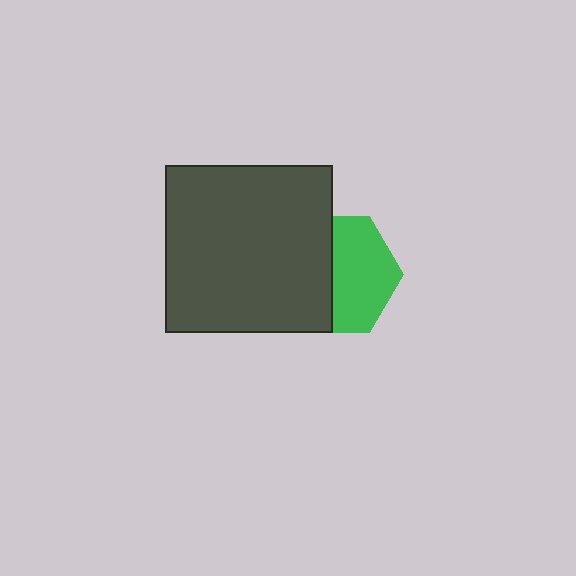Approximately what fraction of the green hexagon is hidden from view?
Roughly 48% of the green hexagon is hidden behind the dark gray square.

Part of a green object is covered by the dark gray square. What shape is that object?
It is a hexagon.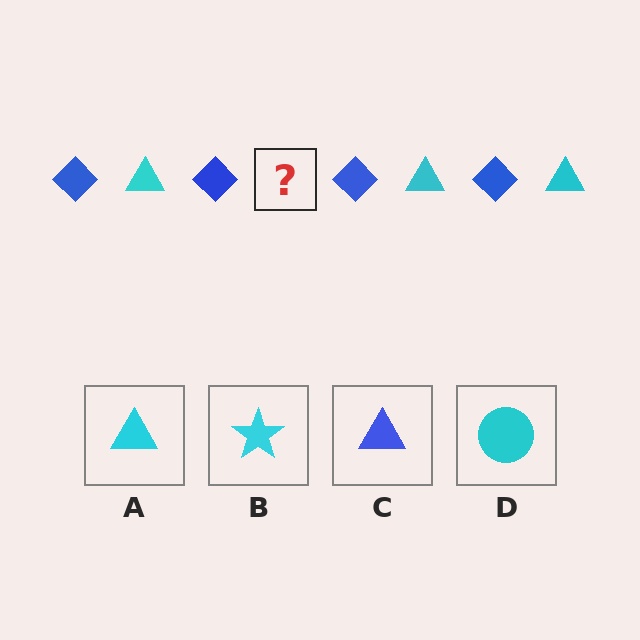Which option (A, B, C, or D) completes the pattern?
A.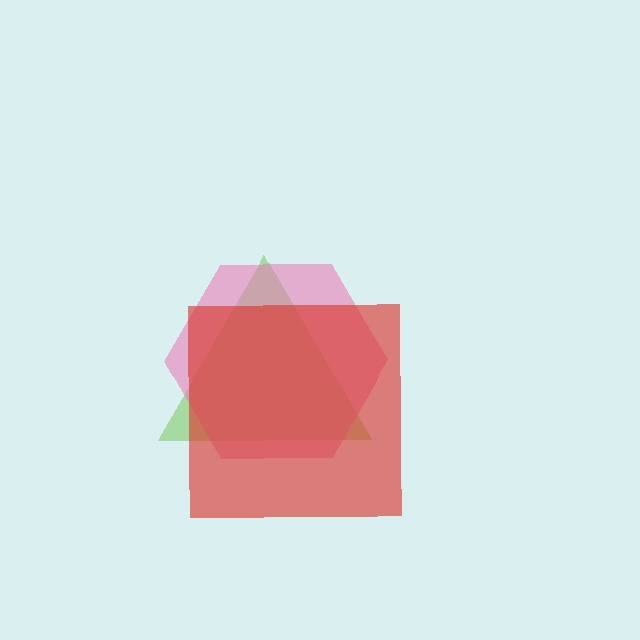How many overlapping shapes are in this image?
There are 3 overlapping shapes in the image.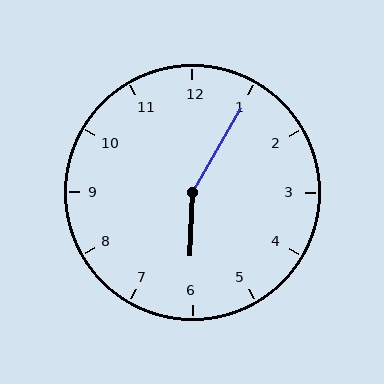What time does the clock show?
6:05.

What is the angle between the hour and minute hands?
Approximately 152 degrees.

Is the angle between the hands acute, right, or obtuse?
It is obtuse.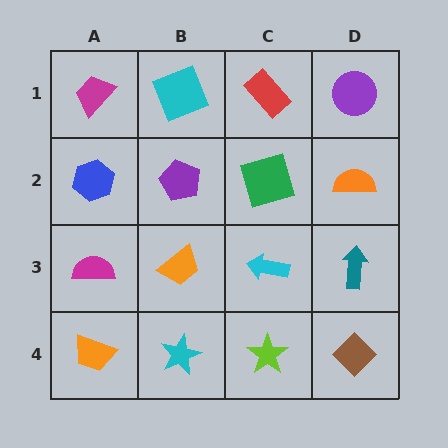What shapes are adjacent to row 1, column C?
A green square (row 2, column C), a cyan square (row 1, column B), a purple circle (row 1, column D).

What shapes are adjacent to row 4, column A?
A magenta semicircle (row 3, column A), a cyan star (row 4, column B).